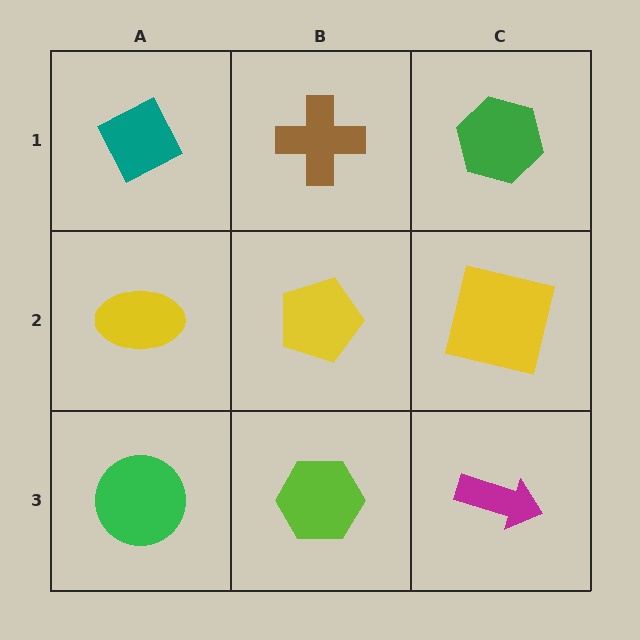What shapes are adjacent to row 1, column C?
A yellow square (row 2, column C), a brown cross (row 1, column B).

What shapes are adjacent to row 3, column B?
A yellow pentagon (row 2, column B), a green circle (row 3, column A), a magenta arrow (row 3, column C).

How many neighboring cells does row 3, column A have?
2.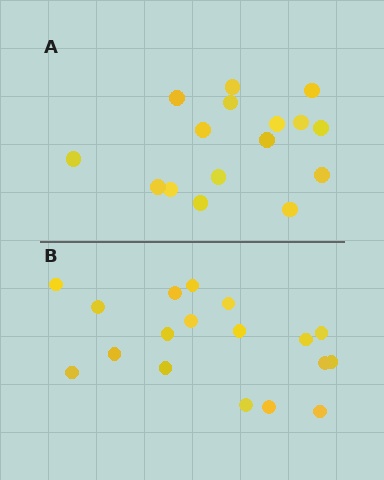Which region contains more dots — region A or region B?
Region B (the bottom region) has more dots.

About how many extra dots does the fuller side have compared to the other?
Region B has just a few more — roughly 2 or 3 more dots than region A.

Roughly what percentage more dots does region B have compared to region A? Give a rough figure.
About 10% more.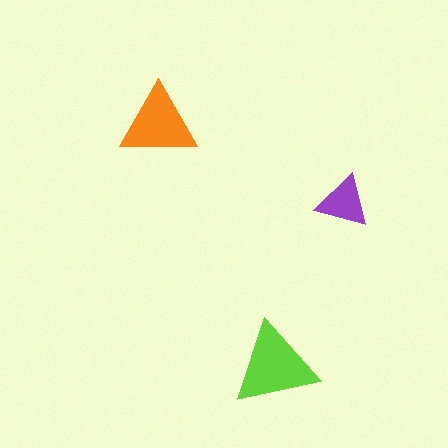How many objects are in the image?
There are 3 objects in the image.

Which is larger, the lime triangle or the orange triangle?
The lime one.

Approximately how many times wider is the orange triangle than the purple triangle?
About 1.5 times wider.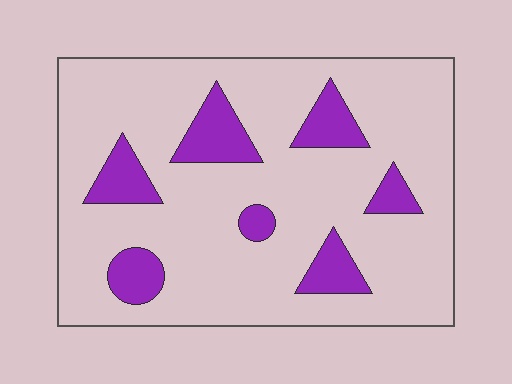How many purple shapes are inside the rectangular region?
7.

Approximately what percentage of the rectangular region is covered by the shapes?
Approximately 15%.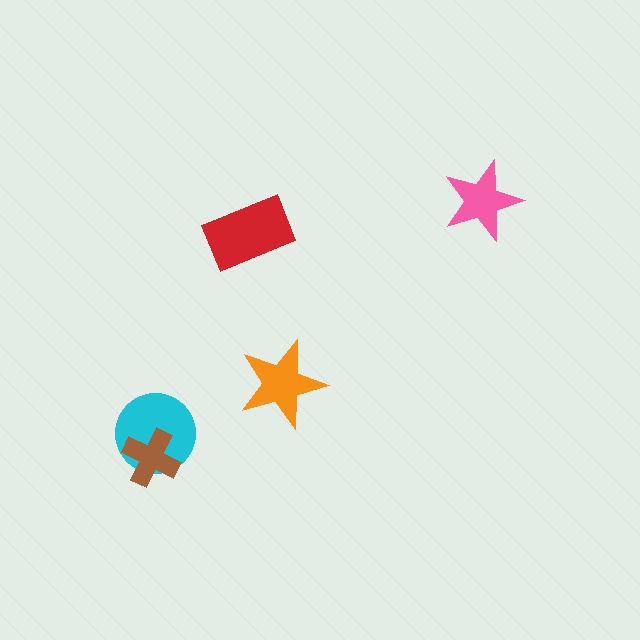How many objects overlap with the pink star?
0 objects overlap with the pink star.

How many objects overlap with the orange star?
0 objects overlap with the orange star.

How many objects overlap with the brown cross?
1 object overlaps with the brown cross.